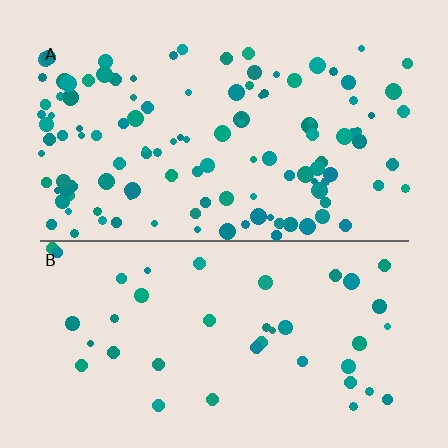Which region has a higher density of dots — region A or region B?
A (the top).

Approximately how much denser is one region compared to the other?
Approximately 3.0× — region A over region B.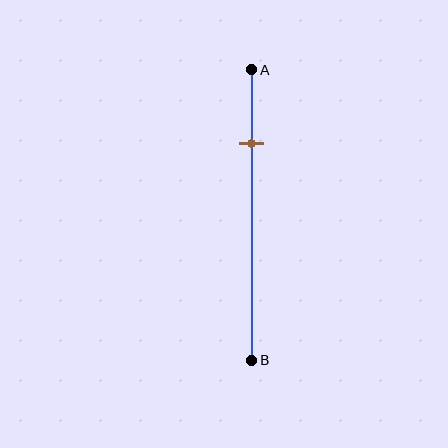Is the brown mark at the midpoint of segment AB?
No, the mark is at about 25% from A, not at the 50% midpoint.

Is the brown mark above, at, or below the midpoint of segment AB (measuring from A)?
The brown mark is above the midpoint of segment AB.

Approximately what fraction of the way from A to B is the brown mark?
The brown mark is approximately 25% of the way from A to B.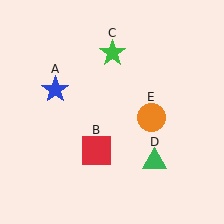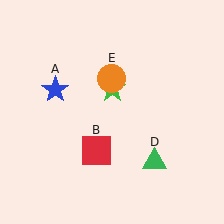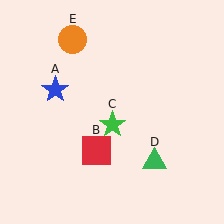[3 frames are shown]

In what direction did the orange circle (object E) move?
The orange circle (object E) moved up and to the left.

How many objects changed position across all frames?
2 objects changed position: green star (object C), orange circle (object E).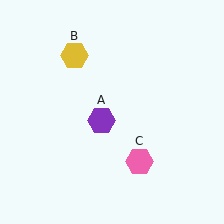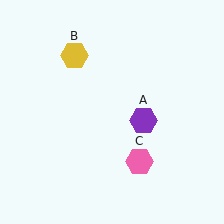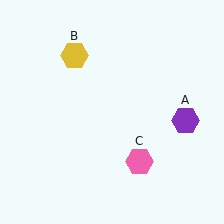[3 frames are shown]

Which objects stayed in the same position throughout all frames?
Yellow hexagon (object B) and pink hexagon (object C) remained stationary.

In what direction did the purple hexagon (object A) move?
The purple hexagon (object A) moved right.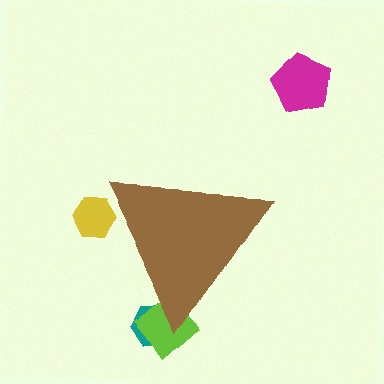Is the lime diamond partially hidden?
Yes, the lime diamond is partially hidden behind the brown triangle.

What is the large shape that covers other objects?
A brown triangle.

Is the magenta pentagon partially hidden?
No, the magenta pentagon is fully visible.